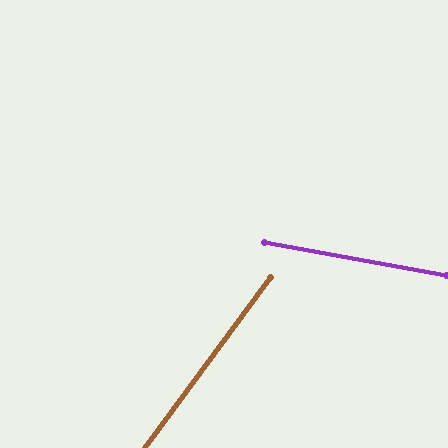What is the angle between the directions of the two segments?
Approximately 64 degrees.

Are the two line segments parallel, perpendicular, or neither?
Neither parallel nor perpendicular — they differ by about 64°.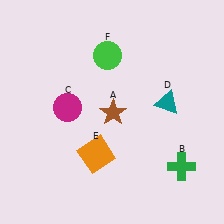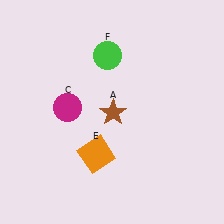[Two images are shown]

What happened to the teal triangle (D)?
The teal triangle (D) was removed in Image 2. It was in the top-right area of Image 1.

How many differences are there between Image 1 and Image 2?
There are 2 differences between the two images.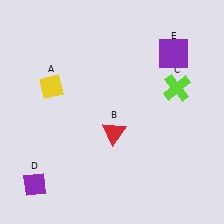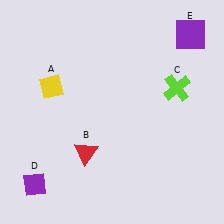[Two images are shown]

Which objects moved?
The objects that moved are: the red triangle (B), the purple square (E).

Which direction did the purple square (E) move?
The purple square (E) moved up.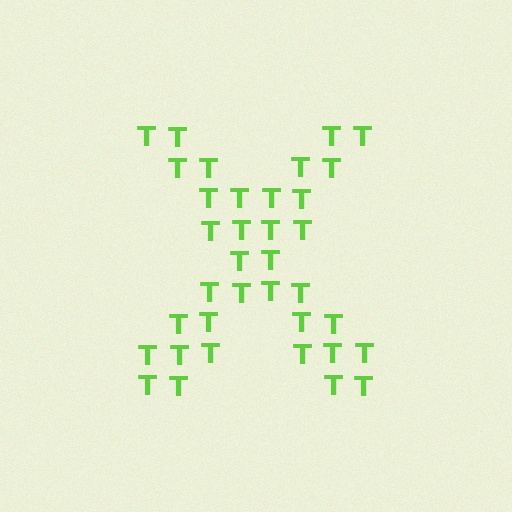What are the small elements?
The small elements are letter T's.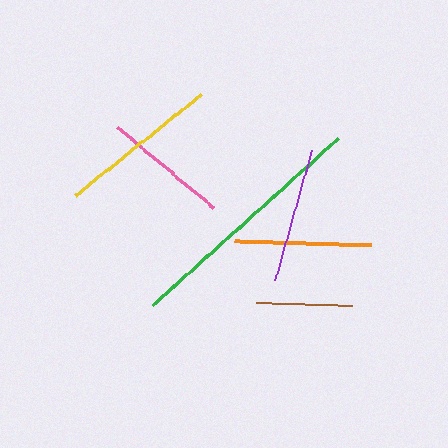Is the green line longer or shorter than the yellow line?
The green line is longer than the yellow line.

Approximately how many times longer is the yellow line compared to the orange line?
The yellow line is approximately 1.2 times the length of the orange line.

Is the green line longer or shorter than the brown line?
The green line is longer than the brown line.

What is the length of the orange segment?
The orange segment is approximately 137 pixels long.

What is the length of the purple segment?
The purple segment is approximately 135 pixels long.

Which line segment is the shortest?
The brown line is the shortest at approximately 96 pixels.